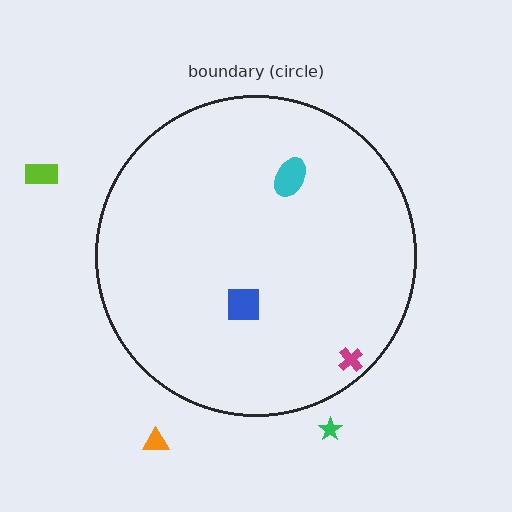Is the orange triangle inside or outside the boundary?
Outside.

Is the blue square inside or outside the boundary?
Inside.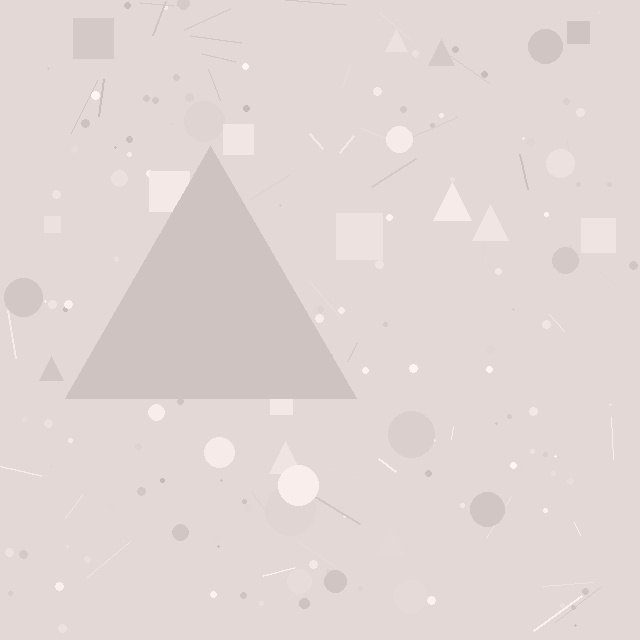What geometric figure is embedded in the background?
A triangle is embedded in the background.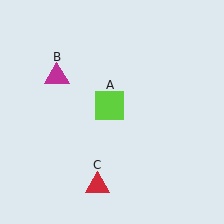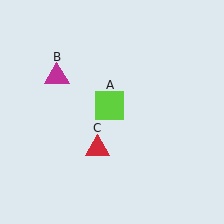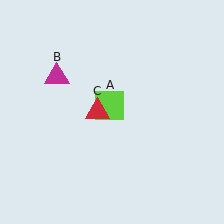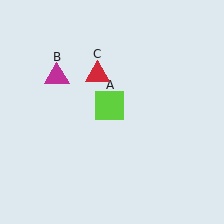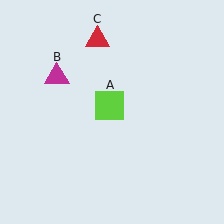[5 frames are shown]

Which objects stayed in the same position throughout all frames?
Lime square (object A) and magenta triangle (object B) remained stationary.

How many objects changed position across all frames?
1 object changed position: red triangle (object C).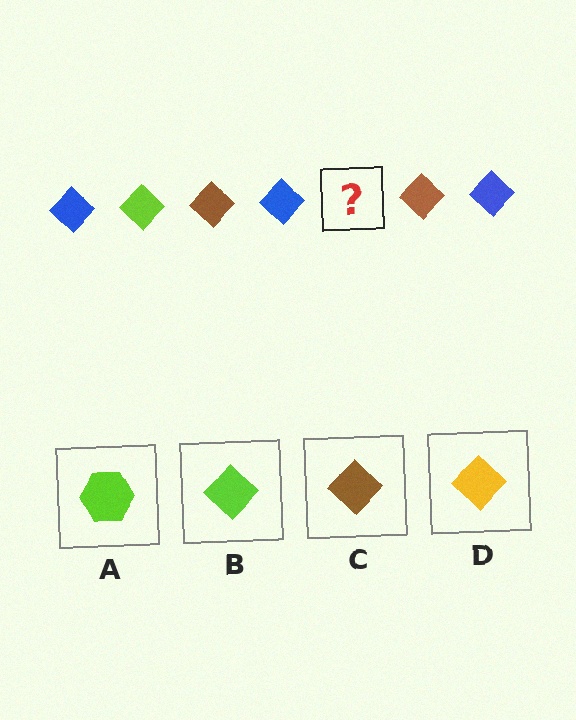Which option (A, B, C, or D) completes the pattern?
B.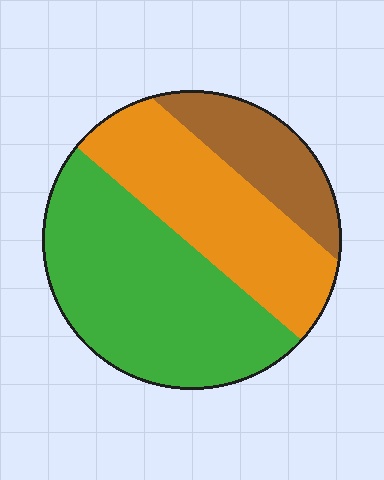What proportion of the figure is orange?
Orange covers around 35% of the figure.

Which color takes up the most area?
Green, at roughly 50%.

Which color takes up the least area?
Brown, at roughly 20%.